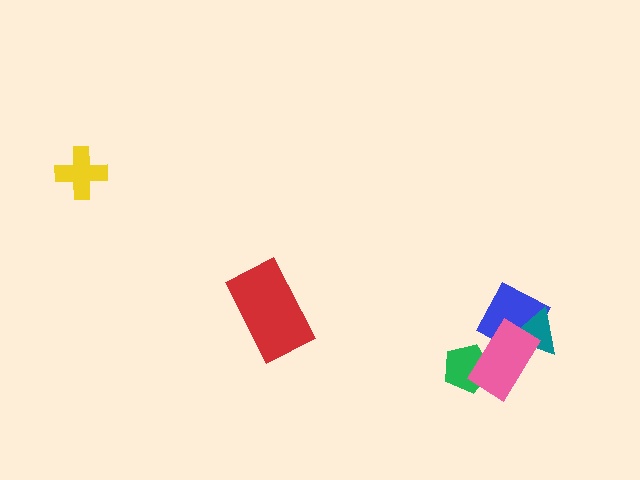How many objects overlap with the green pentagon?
1 object overlaps with the green pentagon.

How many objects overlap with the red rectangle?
0 objects overlap with the red rectangle.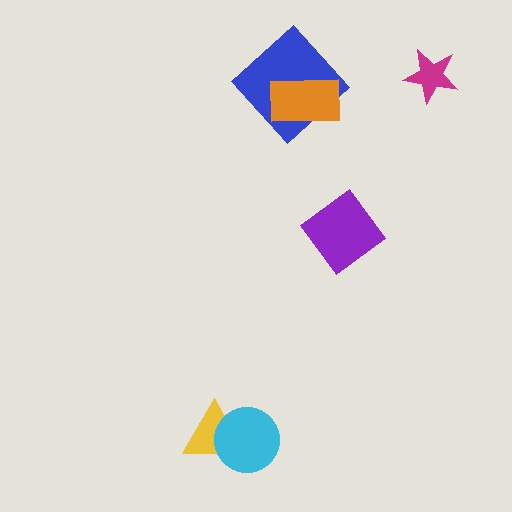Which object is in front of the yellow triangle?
The cyan circle is in front of the yellow triangle.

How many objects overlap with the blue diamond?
1 object overlaps with the blue diamond.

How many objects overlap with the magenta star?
0 objects overlap with the magenta star.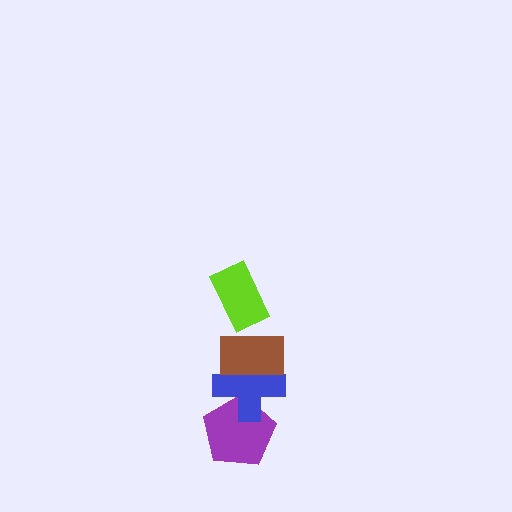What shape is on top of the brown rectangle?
The lime rectangle is on top of the brown rectangle.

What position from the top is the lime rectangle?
The lime rectangle is 1st from the top.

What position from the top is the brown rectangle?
The brown rectangle is 2nd from the top.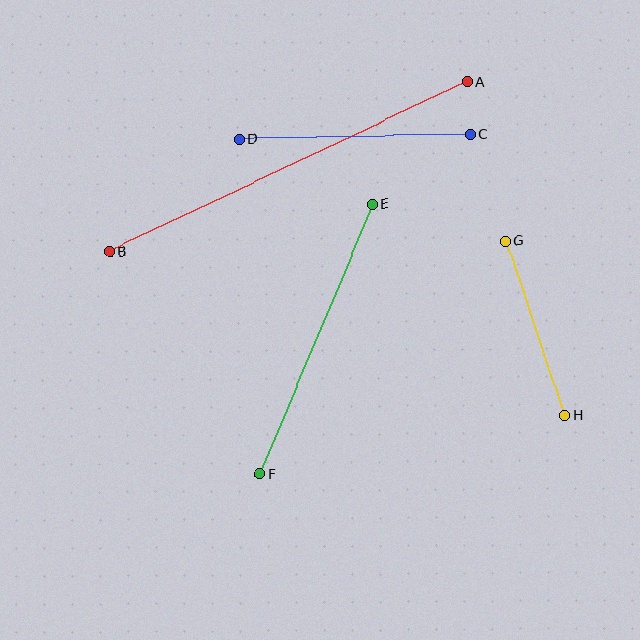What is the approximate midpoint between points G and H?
The midpoint is at approximately (535, 328) pixels.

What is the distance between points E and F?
The distance is approximately 293 pixels.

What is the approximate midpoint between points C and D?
The midpoint is at approximately (354, 136) pixels.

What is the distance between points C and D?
The distance is approximately 231 pixels.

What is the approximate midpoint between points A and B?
The midpoint is at approximately (289, 167) pixels.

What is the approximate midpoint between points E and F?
The midpoint is at approximately (316, 339) pixels.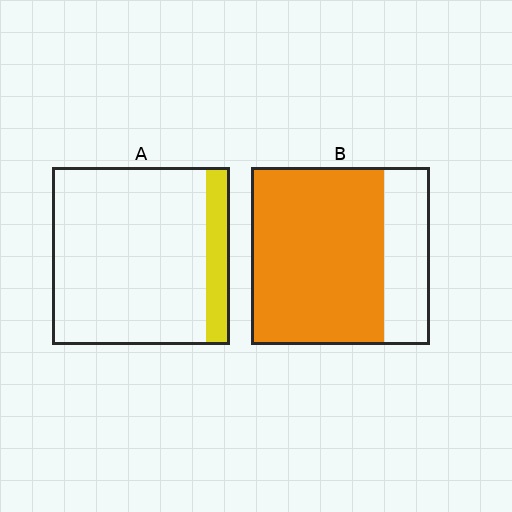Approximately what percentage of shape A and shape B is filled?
A is approximately 15% and B is approximately 75%.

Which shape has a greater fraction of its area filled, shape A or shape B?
Shape B.